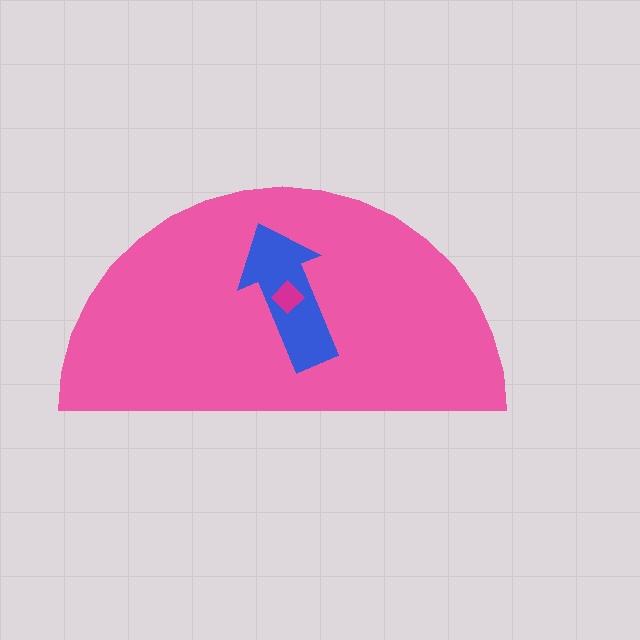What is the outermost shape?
The pink semicircle.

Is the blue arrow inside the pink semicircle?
Yes.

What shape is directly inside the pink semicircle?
The blue arrow.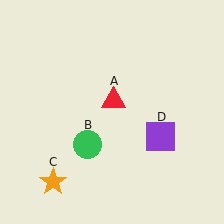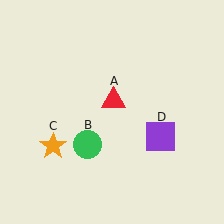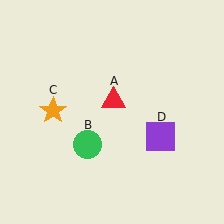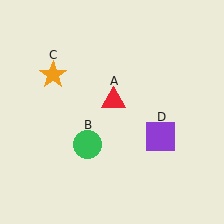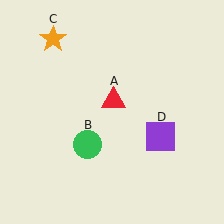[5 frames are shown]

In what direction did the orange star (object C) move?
The orange star (object C) moved up.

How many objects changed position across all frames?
1 object changed position: orange star (object C).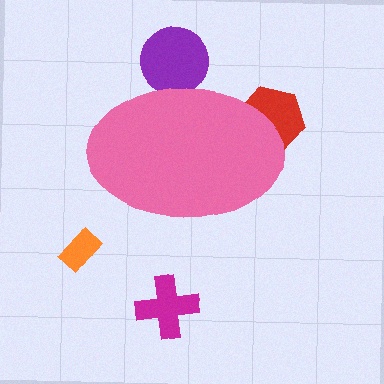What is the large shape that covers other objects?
A pink ellipse.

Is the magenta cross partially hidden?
No, the magenta cross is fully visible.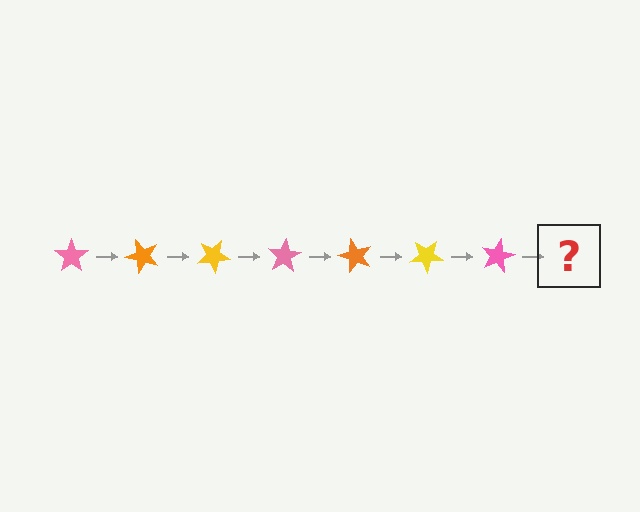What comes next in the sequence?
The next element should be an orange star, rotated 350 degrees from the start.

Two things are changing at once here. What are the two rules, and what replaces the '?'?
The two rules are that it rotates 50 degrees each step and the color cycles through pink, orange, and yellow. The '?' should be an orange star, rotated 350 degrees from the start.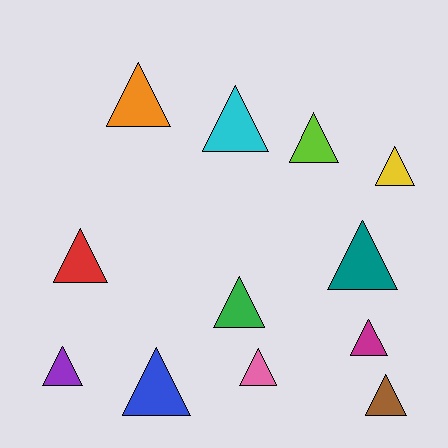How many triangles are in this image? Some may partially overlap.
There are 12 triangles.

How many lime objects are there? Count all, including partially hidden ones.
There is 1 lime object.